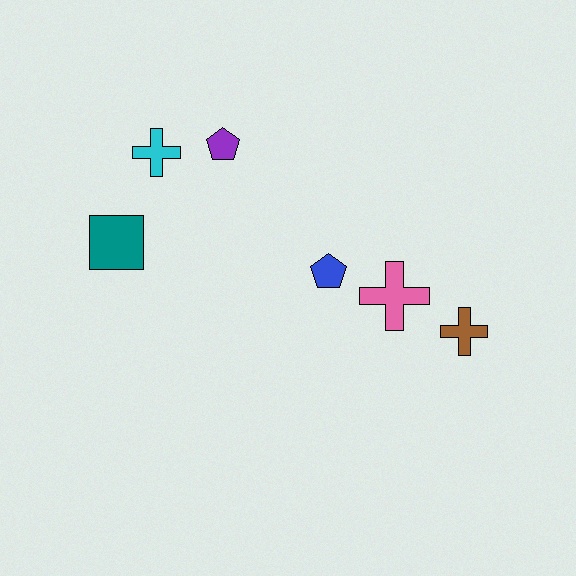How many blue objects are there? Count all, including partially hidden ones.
There is 1 blue object.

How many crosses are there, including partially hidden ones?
There are 3 crosses.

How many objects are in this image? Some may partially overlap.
There are 6 objects.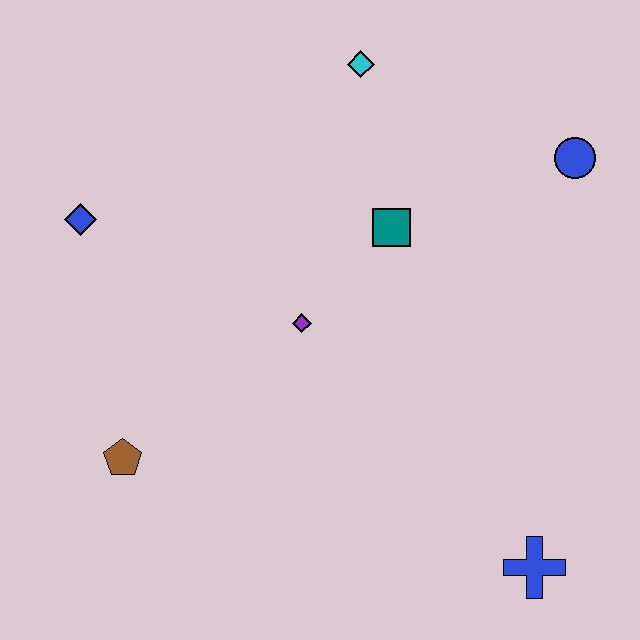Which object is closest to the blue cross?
The purple diamond is closest to the blue cross.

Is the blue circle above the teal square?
Yes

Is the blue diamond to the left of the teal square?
Yes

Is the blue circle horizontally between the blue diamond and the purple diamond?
No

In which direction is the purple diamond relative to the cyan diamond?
The purple diamond is below the cyan diamond.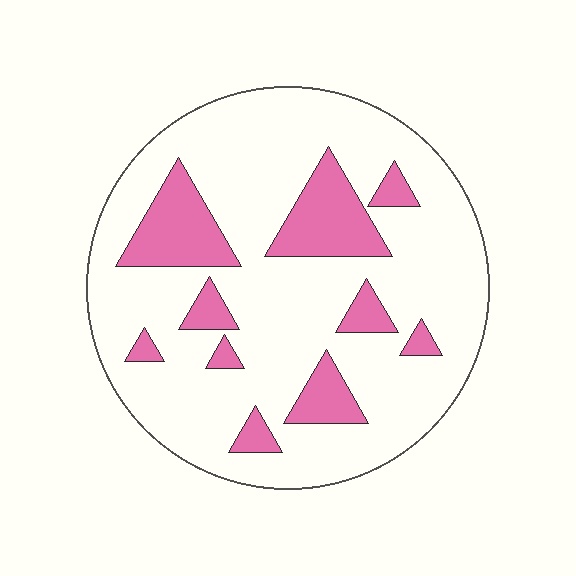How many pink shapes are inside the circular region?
10.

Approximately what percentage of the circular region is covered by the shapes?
Approximately 20%.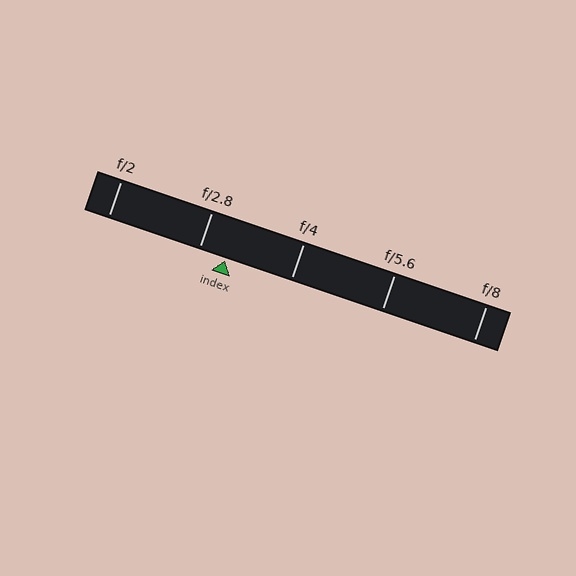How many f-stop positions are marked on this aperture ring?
There are 5 f-stop positions marked.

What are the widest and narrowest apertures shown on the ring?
The widest aperture shown is f/2 and the narrowest is f/8.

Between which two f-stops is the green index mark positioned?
The index mark is between f/2.8 and f/4.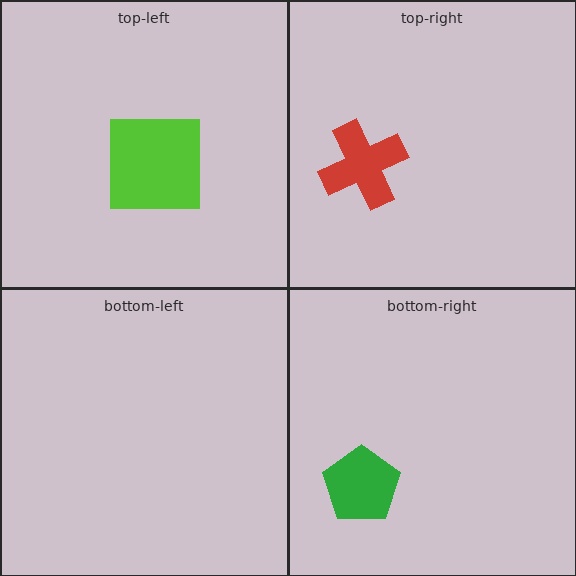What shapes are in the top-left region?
The lime square.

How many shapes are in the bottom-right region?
1.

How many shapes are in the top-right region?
1.